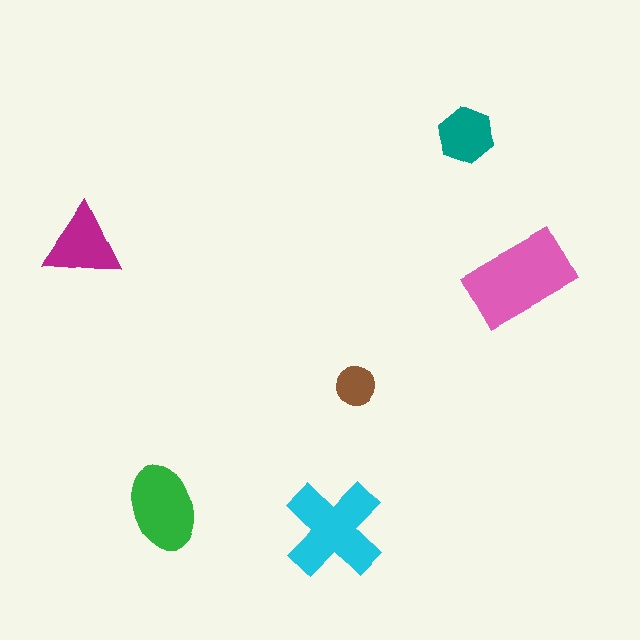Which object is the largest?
The pink rectangle.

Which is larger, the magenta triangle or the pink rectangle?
The pink rectangle.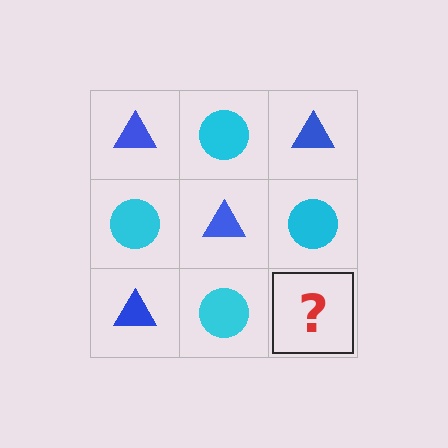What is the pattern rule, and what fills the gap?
The rule is that it alternates blue triangle and cyan circle in a checkerboard pattern. The gap should be filled with a blue triangle.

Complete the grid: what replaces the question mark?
The question mark should be replaced with a blue triangle.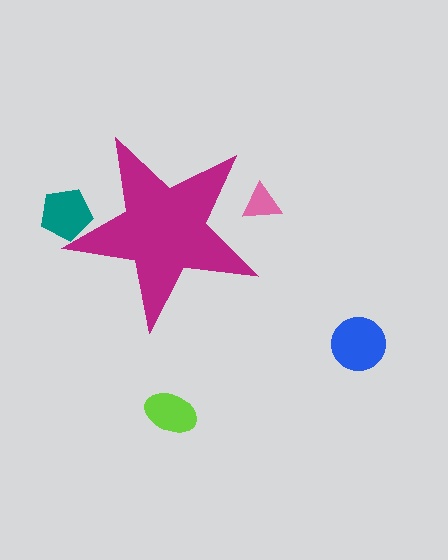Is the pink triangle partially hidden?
Yes, the pink triangle is partially hidden behind the magenta star.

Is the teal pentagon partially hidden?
Yes, the teal pentagon is partially hidden behind the magenta star.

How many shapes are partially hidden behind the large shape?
2 shapes are partially hidden.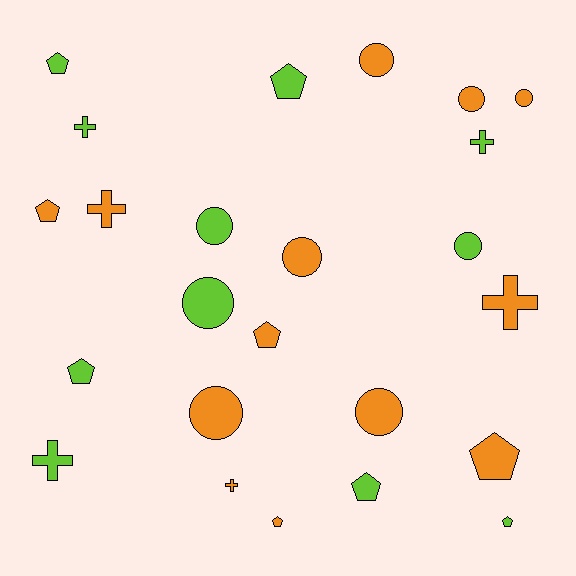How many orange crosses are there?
There are 3 orange crosses.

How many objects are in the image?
There are 24 objects.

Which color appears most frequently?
Orange, with 13 objects.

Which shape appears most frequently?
Circle, with 9 objects.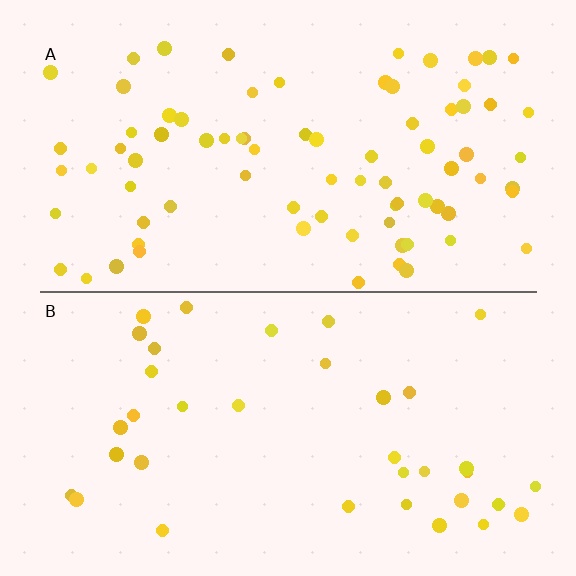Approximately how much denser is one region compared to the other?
Approximately 2.2× — region A over region B.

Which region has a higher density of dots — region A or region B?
A (the top).